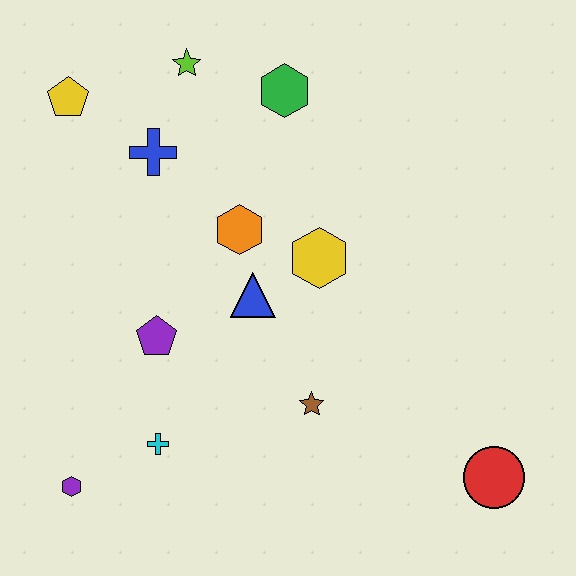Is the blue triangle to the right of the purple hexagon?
Yes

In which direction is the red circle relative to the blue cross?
The red circle is to the right of the blue cross.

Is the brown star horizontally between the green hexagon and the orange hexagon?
No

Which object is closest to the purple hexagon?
The cyan cross is closest to the purple hexagon.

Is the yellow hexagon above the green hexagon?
No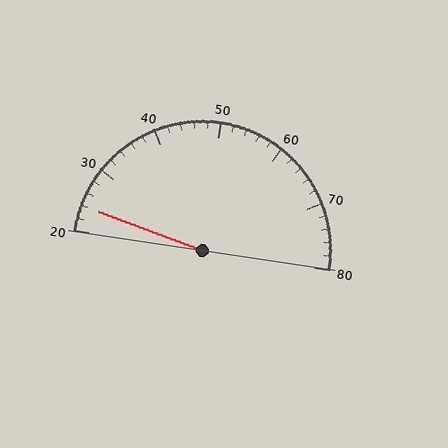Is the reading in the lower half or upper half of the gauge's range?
The reading is in the lower half of the range (20 to 80).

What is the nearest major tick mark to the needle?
The nearest major tick mark is 20.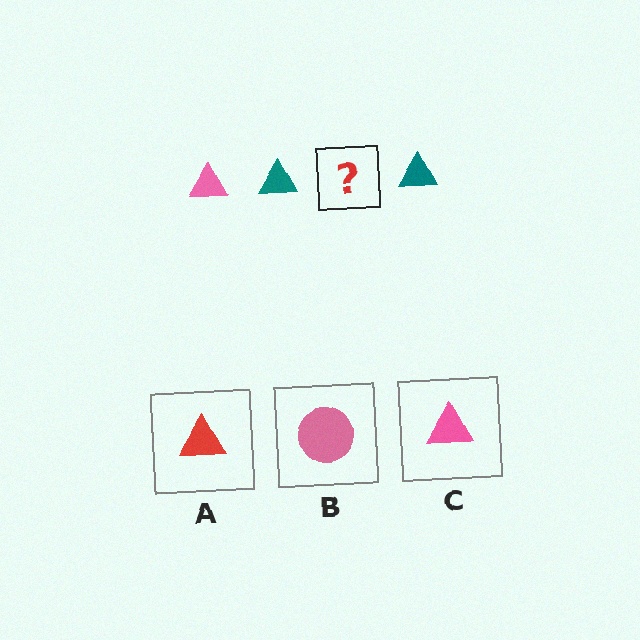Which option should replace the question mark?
Option C.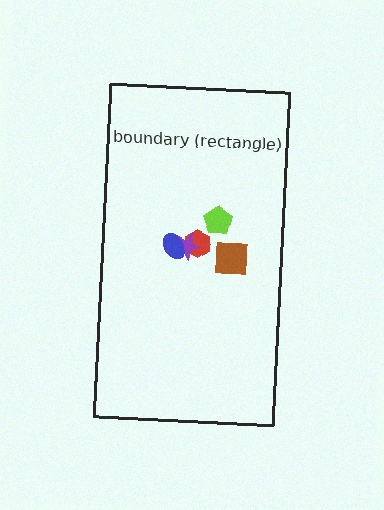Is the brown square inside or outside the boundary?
Inside.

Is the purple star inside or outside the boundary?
Inside.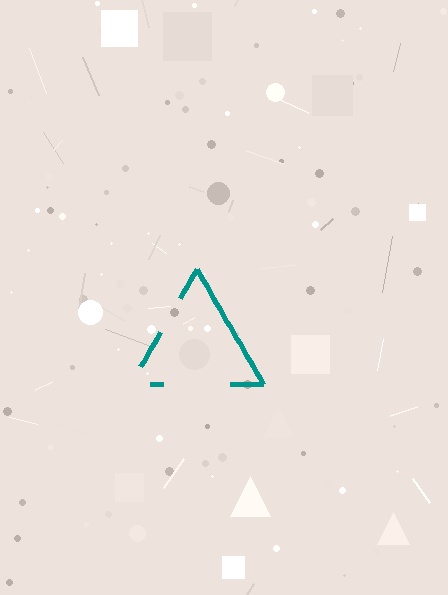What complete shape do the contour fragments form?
The contour fragments form a triangle.